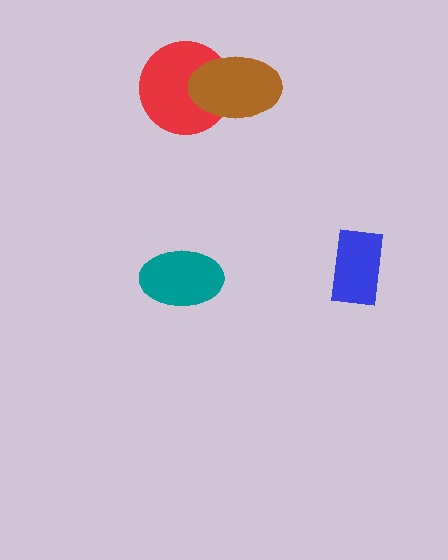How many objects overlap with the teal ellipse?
0 objects overlap with the teal ellipse.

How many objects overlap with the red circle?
1 object overlaps with the red circle.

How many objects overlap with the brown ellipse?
1 object overlaps with the brown ellipse.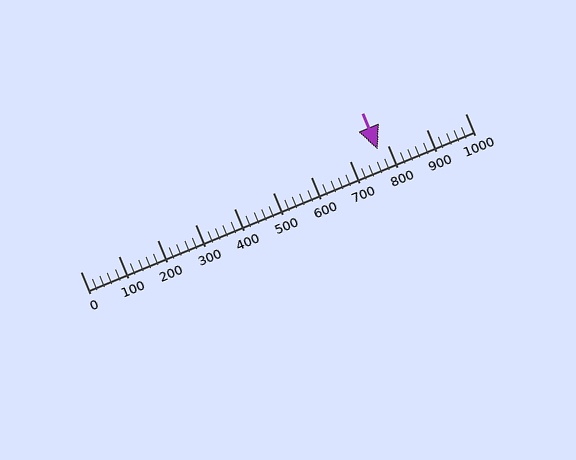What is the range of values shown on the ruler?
The ruler shows values from 0 to 1000.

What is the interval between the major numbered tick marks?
The major tick marks are spaced 100 units apart.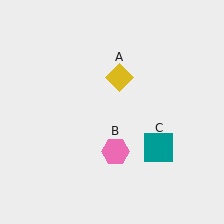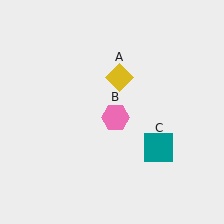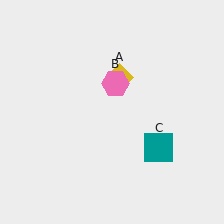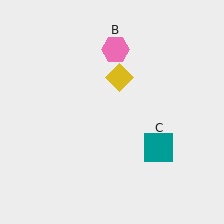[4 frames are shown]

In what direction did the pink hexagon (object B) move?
The pink hexagon (object B) moved up.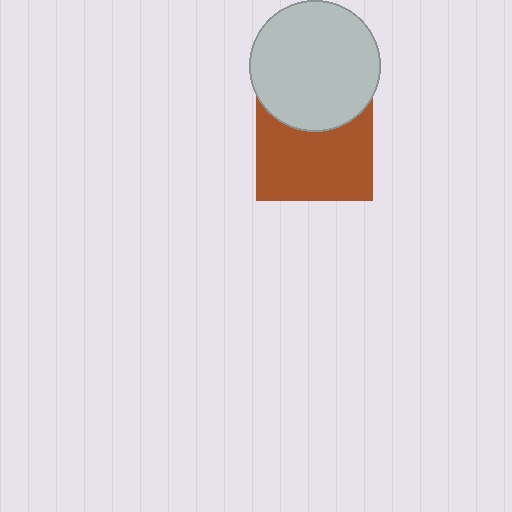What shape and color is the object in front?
The object in front is a light gray circle.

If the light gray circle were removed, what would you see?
You would see the complete brown square.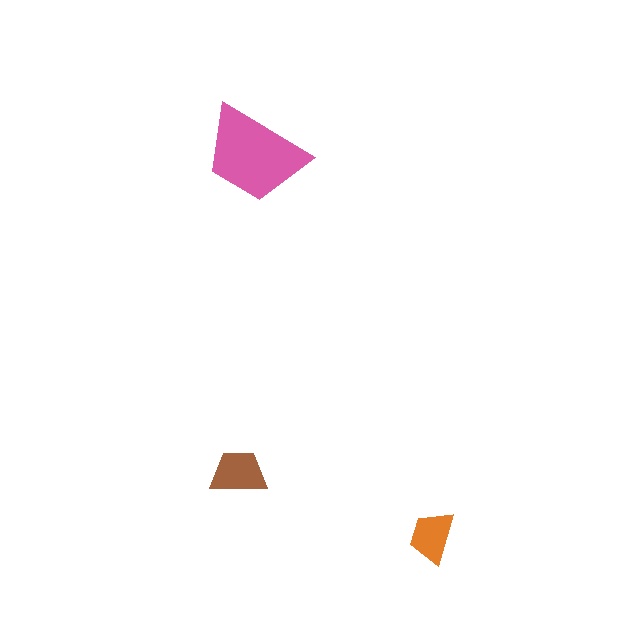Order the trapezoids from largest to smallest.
the pink one, the brown one, the orange one.